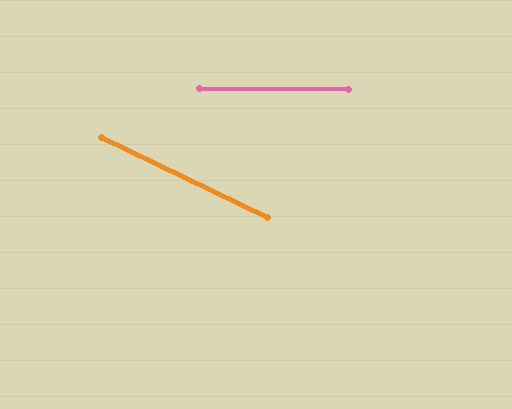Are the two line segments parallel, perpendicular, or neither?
Neither parallel nor perpendicular — they differ by about 26°.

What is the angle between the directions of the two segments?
Approximately 26 degrees.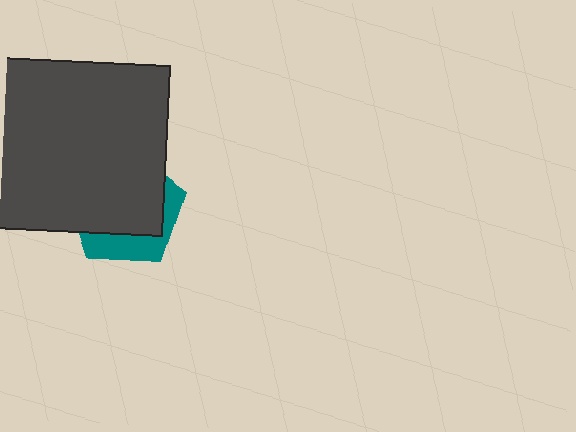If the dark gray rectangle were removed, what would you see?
You would see the complete teal pentagon.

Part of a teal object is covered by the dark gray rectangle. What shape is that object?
It is a pentagon.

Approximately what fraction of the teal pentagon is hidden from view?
Roughly 70% of the teal pentagon is hidden behind the dark gray rectangle.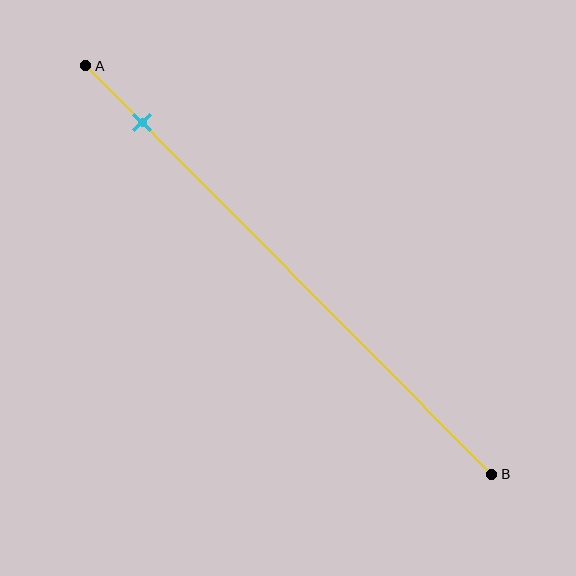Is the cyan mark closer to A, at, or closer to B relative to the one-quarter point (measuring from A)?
The cyan mark is closer to point A than the one-quarter point of segment AB.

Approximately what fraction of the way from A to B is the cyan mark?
The cyan mark is approximately 15% of the way from A to B.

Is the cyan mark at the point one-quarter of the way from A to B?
No, the mark is at about 15% from A, not at the 25% one-quarter point.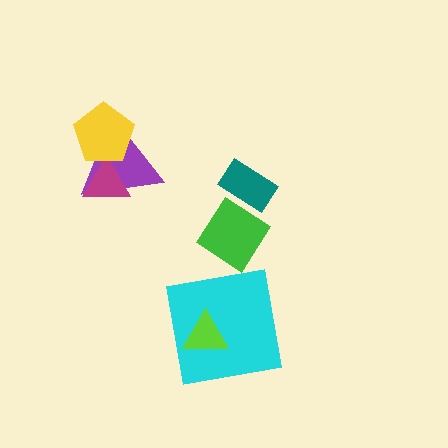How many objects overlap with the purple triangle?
2 objects overlap with the purple triangle.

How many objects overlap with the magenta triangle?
2 objects overlap with the magenta triangle.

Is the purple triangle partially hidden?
Yes, it is partially covered by another shape.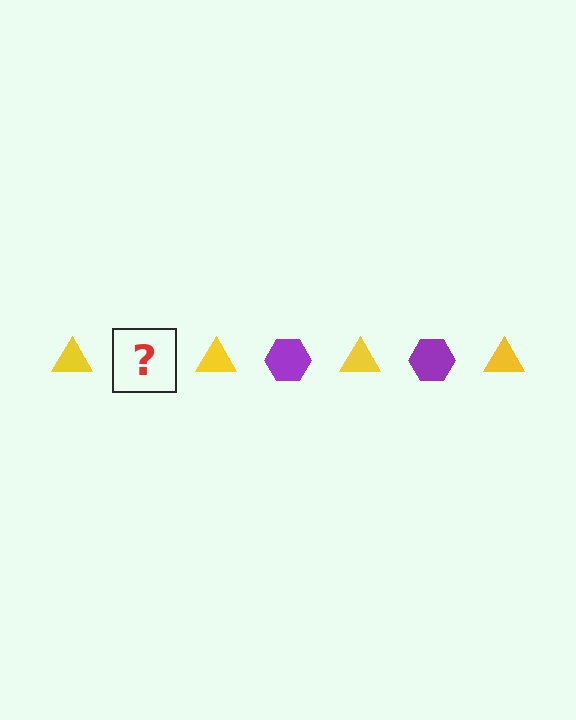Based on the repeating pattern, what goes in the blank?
The blank should be a purple hexagon.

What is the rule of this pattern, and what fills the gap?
The rule is that the pattern alternates between yellow triangle and purple hexagon. The gap should be filled with a purple hexagon.